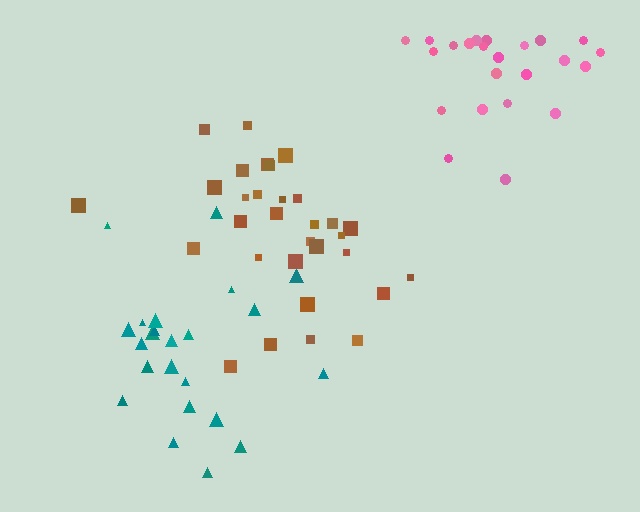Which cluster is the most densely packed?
Pink.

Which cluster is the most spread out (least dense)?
Teal.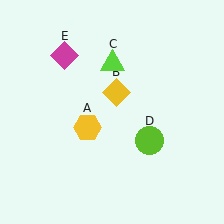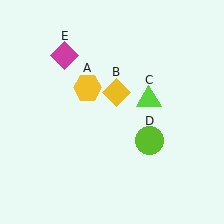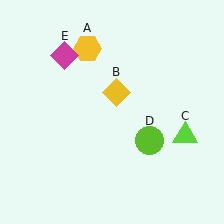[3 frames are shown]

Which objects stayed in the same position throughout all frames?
Yellow diamond (object B) and lime circle (object D) and magenta diamond (object E) remained stationary.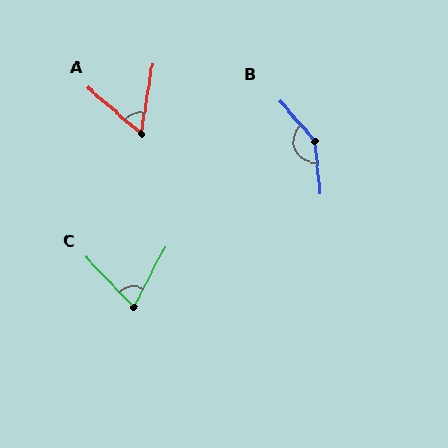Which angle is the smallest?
A, at approximately 58 degrees.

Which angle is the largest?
B, at approximately 144 degrees.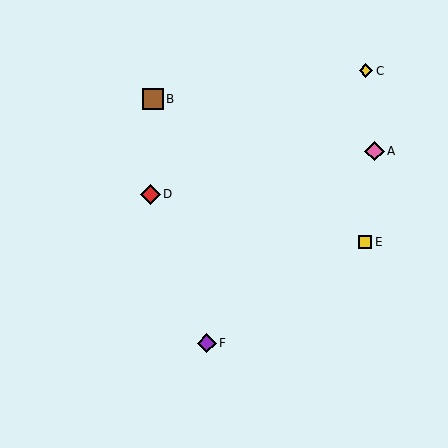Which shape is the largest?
The brown square (labeled B) is the largest.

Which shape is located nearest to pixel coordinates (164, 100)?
The brown square (labeled B) at (153, 99) is nearest to that location.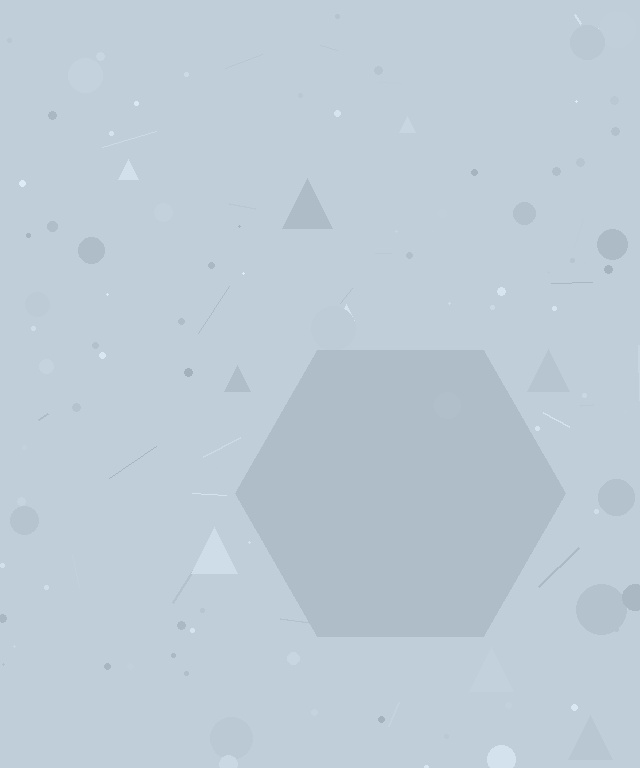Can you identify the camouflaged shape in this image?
The camouflaged shape is a hexagon.